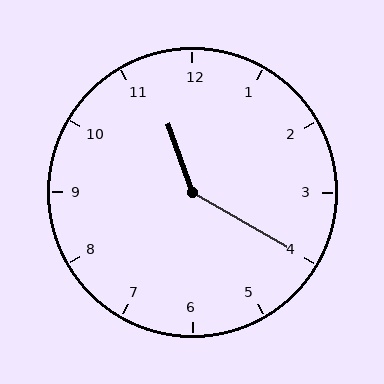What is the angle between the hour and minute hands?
Approximately 140 degrees.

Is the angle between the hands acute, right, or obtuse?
It is obtuse.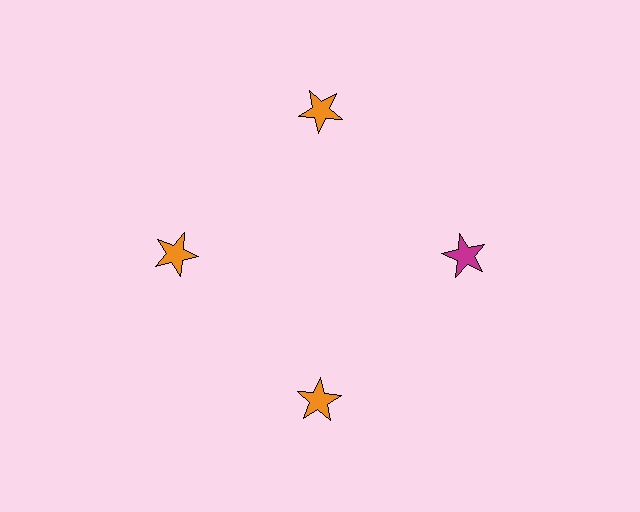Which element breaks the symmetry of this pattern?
The magenta star at roughly the 3 o'clock position breaks the symmetry. All other shapes are orange stars.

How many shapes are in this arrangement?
There are 4 shapes arranged in a ring pattern.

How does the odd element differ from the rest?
It has a different color: magenta instead of orange.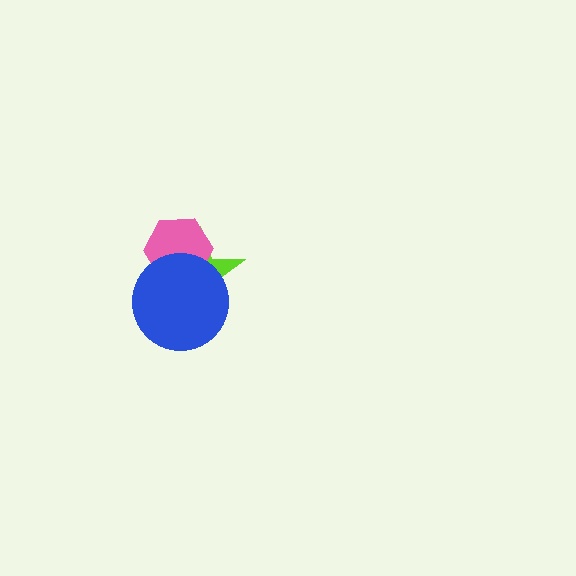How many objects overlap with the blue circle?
2 objects overlap with the blue circle.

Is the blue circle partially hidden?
No, no other shape covers it.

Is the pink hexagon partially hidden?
Yes, it is partially covered by another shape.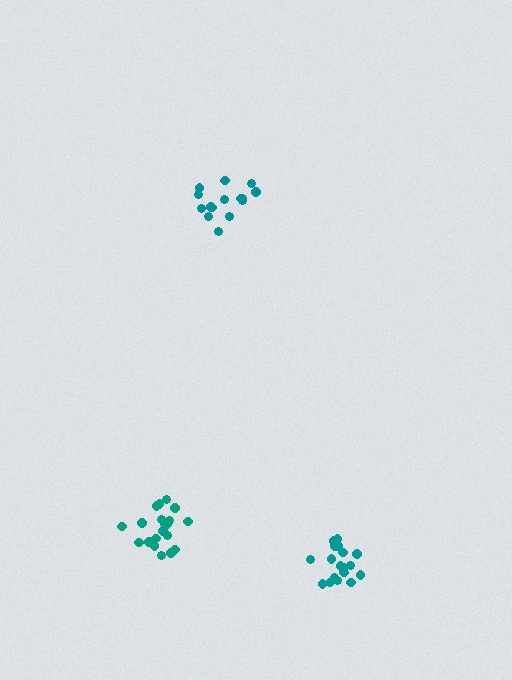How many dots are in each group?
Group 1: 21 dots, Group 2: 15 dots, Group 3: 18 dots (54 total).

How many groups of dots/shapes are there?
There are 3 groups.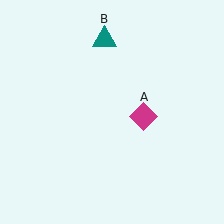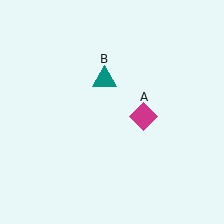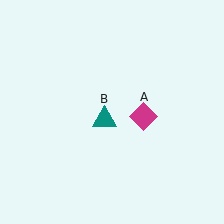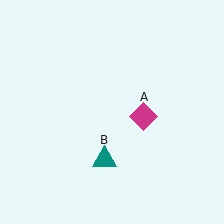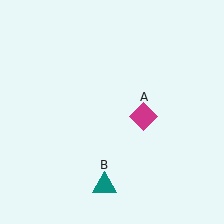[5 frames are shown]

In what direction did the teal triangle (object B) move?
The teal triangle (object B) moved down.